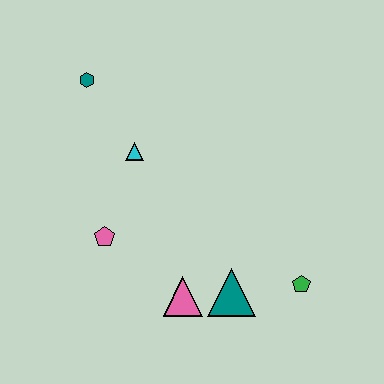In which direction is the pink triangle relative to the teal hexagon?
The pink triangle is below the teal hexagon.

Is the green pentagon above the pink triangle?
Yes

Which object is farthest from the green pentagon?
The teal hexagon is farthest from the green pentagon.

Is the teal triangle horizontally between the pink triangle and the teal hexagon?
No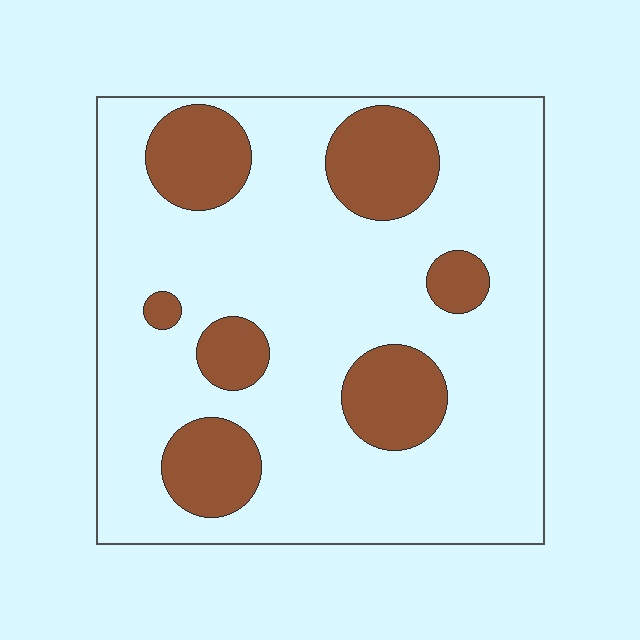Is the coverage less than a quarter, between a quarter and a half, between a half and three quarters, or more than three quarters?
Less than a quarter.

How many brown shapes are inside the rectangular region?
7.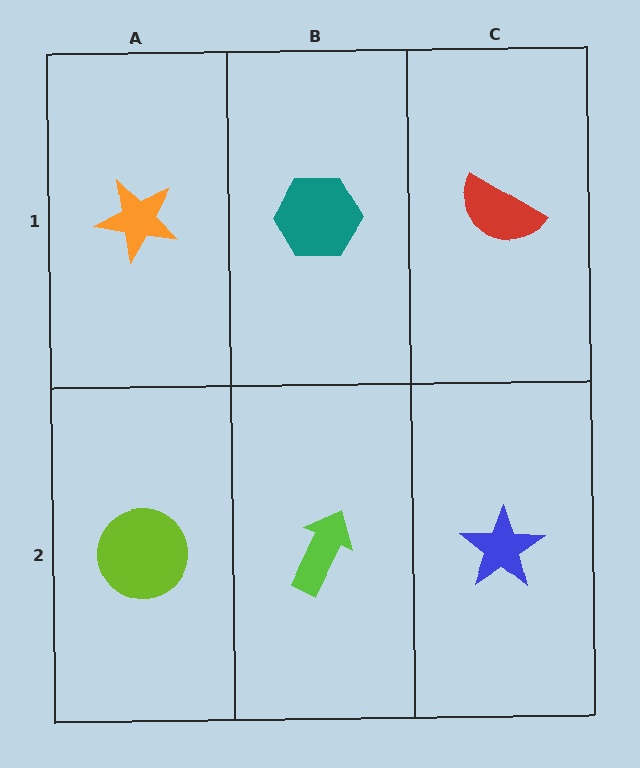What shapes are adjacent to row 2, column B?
A teal hexagon (row 1, column B), a lime circle (row 2, column A), a blue star (row 2, column C).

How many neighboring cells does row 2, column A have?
2.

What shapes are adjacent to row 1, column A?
A lime circle (row 2, column A), a teal hexagon (row 1, column B).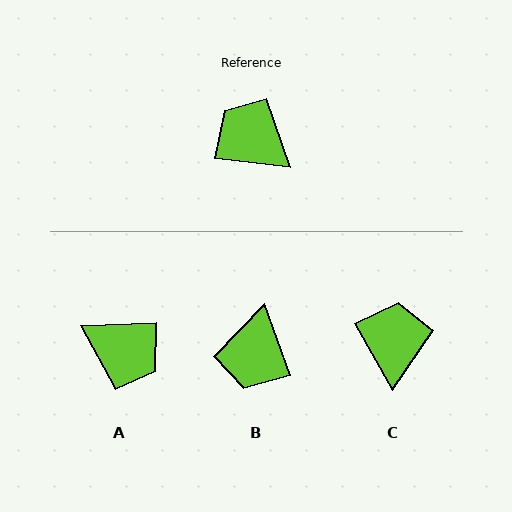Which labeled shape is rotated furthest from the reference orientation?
A, about 170 degrees away.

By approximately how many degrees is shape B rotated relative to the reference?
Approximately 116 degrees counter-clockwise.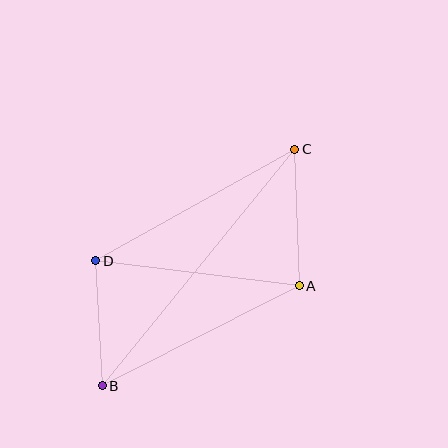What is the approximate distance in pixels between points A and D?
The distance between A and D is approximately 205 pixels.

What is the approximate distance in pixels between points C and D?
The distance between C and D is approximately 228 pixels.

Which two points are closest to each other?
Points B and D are closest to each other.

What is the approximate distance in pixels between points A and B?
The distance between A and B is approximately 221 pixels.